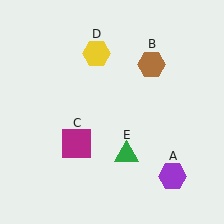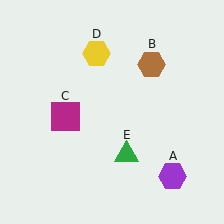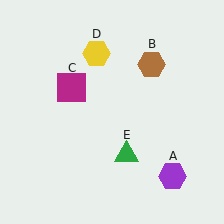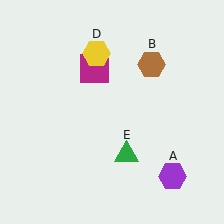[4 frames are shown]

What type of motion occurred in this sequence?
The magenta square (object C) rotated clockwise around the center of the scene.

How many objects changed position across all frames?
1 object changed position: magenta square (object C).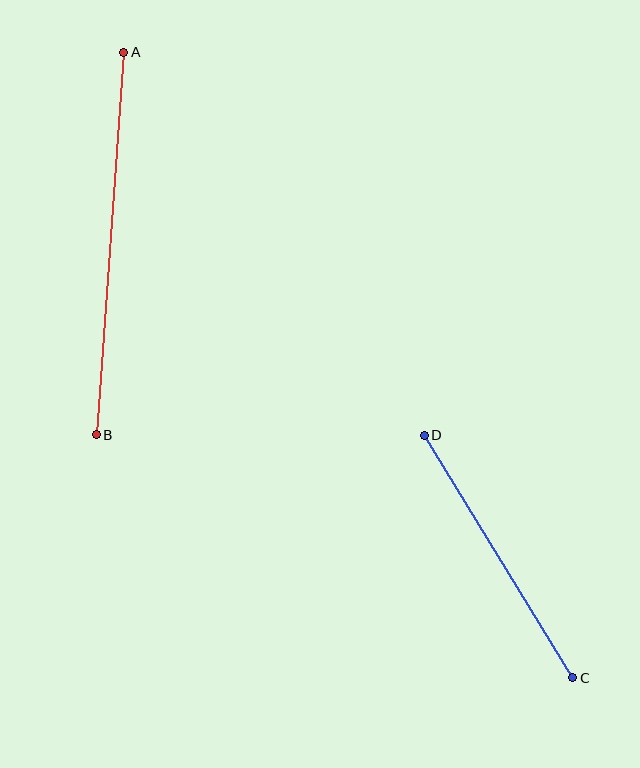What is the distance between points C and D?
The distance is approximately 284 pixels.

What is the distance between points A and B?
The distance is approximately 383 pixels.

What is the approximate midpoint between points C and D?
The midpoint is at approximately (498, 556) pixels.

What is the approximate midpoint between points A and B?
The midpoint is at approximately (110, 243) pixels.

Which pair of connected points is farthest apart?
Points A and B are farthest apart.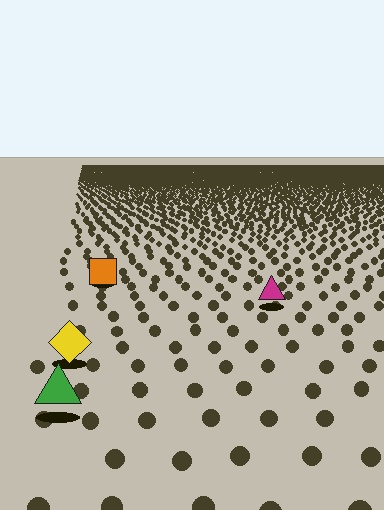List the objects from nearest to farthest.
From nearest to farthest: the green triangle, the yellow diamond, the magenta triangle, the orange square.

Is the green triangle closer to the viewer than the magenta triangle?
Yes. The green triangle is closer — you can tell from the texture gradient: the ground texture is coarser near it.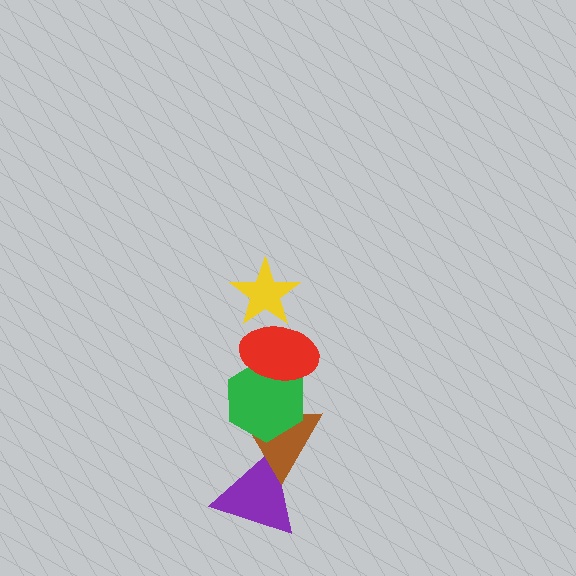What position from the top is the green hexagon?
The green hexagon is 3rd from the top.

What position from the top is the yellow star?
The yellow star is 1st from the top.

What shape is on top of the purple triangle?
The brown triangle is on top of the purple triangle.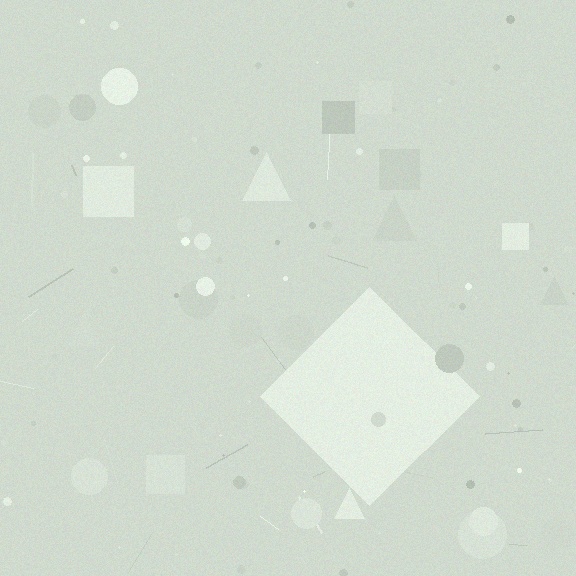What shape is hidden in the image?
A diamond is hidden in the image.